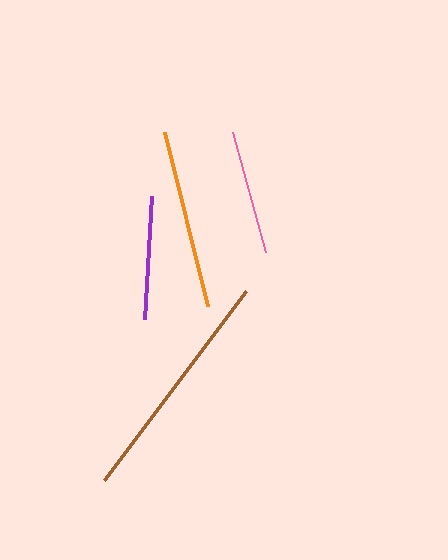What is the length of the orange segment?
The orange segment is approximately 180 pixels long.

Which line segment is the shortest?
The purple line is the shortest at approximately 123 pixels.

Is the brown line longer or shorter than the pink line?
The brown line is longer than the pink line.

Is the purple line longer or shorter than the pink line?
The pink line is longer than the purple line.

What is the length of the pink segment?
The pink segment is approximately 125 pixels long.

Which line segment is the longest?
The brown line is the longest at approximately 237 pixels.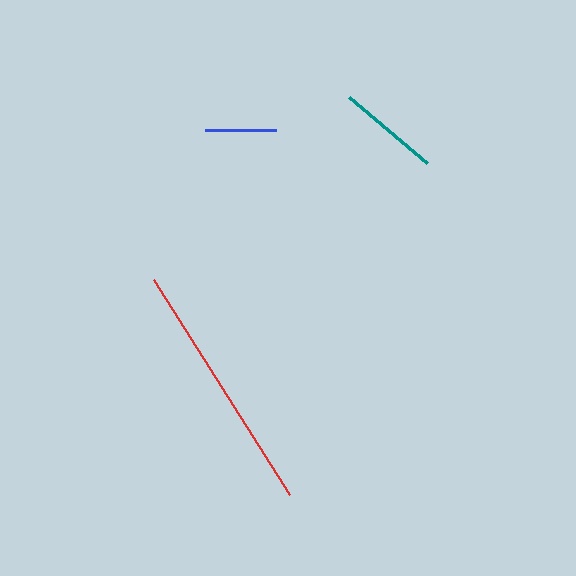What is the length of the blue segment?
The blue segment is approximately 71 pixels long.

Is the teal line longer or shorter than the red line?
The red line is longer than the teal line.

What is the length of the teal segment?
The teal segment is approximately 102 pixels long.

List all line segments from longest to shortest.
From longest to shortest: red, teal, blue.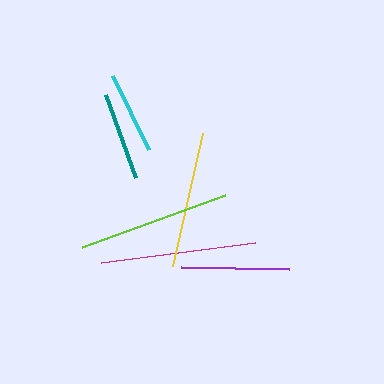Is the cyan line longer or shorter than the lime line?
The lime line is longer than the cyan line.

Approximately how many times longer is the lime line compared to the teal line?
The lime line is approximately 1.7 times the length of the teal line.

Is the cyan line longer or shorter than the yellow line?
The yellow line is longer than the cyan line.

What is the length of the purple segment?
The purple segment is approximately 108 pixels long.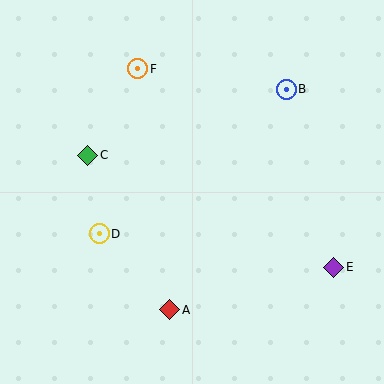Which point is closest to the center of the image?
Point D at (99, 234) is closest to the center.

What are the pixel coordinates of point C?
Point C is at (88, 155).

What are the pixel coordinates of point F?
Point F is at (138, 69).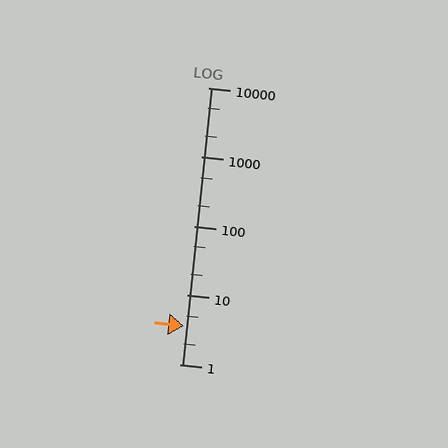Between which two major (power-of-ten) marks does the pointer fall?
The pointer is between 1 and 10.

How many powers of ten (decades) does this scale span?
The scale spans 4 decades, from 1 to 10000.